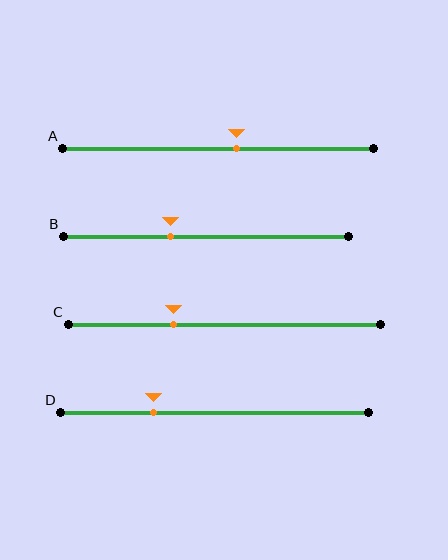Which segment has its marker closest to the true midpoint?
Segment A has its marker closest to the true midpoint.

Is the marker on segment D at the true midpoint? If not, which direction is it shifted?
No, the marker on segment D is shifted to the left by about 20% of the segment length.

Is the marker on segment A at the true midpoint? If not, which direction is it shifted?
No, the marker on segment A is shifted to the right by about 6% of the segment length.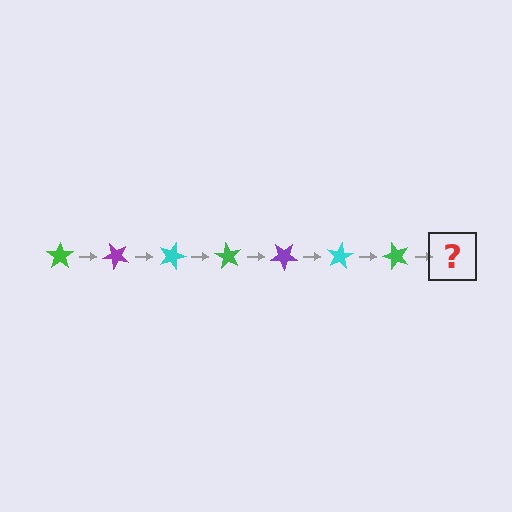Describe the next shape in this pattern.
It should be a purple star, rotated 315 degrees from the start.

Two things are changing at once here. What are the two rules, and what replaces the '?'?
The two rules are that it rotates 45 degrees each step and the color cycles through green, purple, and cyan. The '?' should be a purple star, rotated 315 degrees from the start.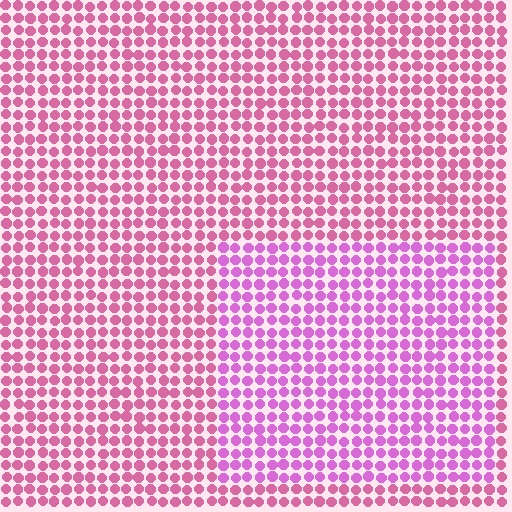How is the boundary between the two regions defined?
The boundary is defined purely by a slight shift in hue (about 29 degrees). Spacing, size, and orientation are identical on both sides.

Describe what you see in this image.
The image is filled with small pink elements in a uniform arrangement. A rectangle-shaped region is visible where the elements are tinted to a slightly different hue, forming a subtle color boundary.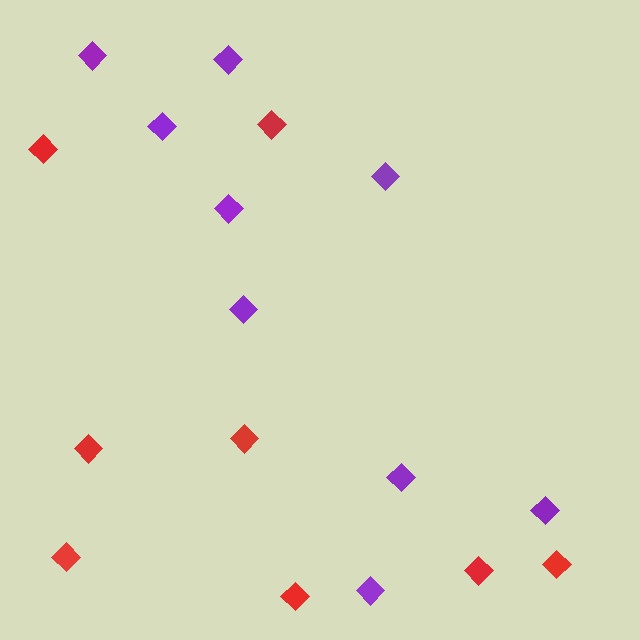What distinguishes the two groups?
There are 2 groups: one group of purple diamonds (9) and one group of red diamonds (8).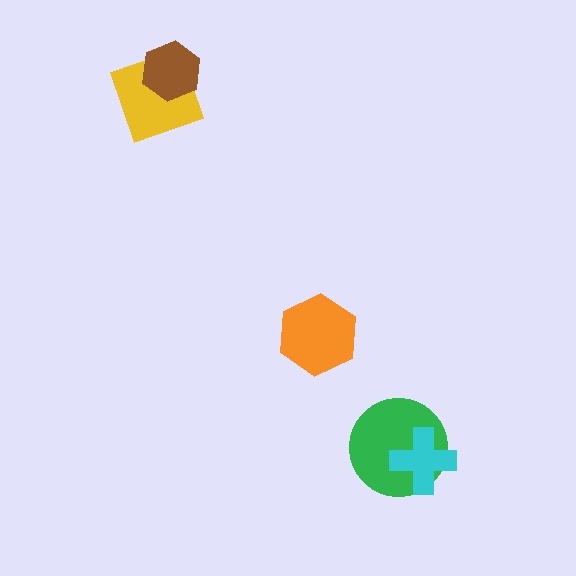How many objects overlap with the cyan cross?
1 object overlaps with the cyan cross.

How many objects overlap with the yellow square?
1 object overlaps with the yellow square.